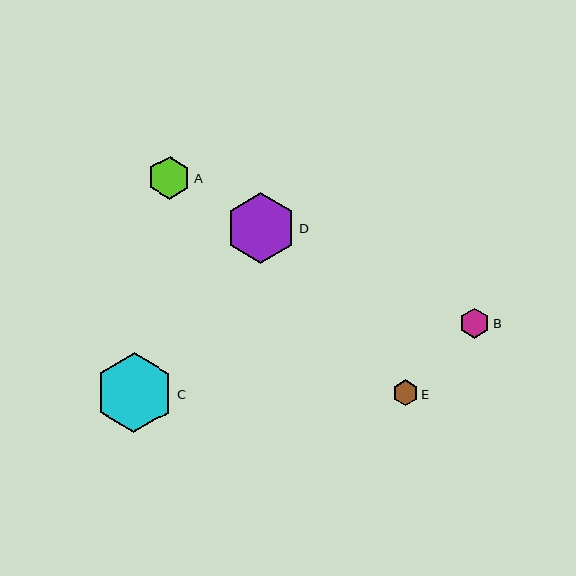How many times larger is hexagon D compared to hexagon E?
Hexagon D is approximately 2.8 times the size of hexagon E.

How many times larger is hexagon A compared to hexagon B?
Hexagon A is approximately 1.4 times the size of hexagon B.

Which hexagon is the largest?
Hexagon C is the largest with a size of approximately 79 pixels.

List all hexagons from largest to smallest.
From largest to smallest: C, D, A, B, E.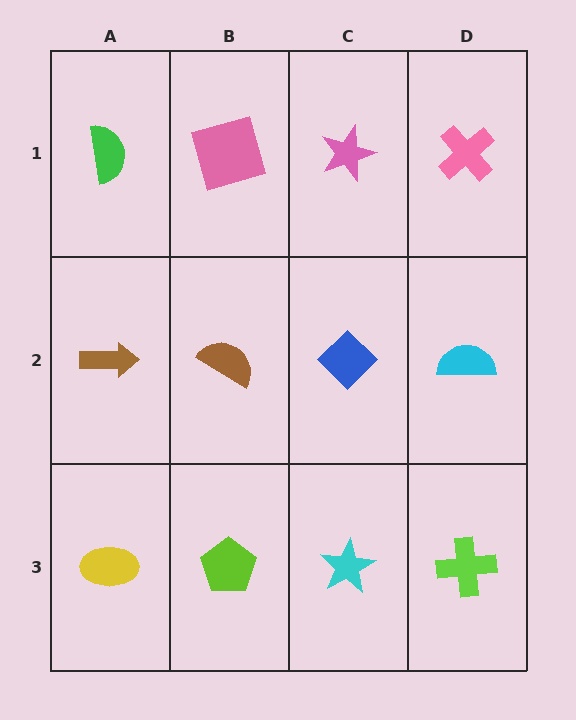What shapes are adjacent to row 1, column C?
A blue diamond (row 2, column C), a pink square (row 1, column B), a pink cross (row 1, column D).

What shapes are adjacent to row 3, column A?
A brown arrow (row 2, column A), a lime pentagon (row 3, column B).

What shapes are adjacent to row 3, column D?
A cyan semicircle (row 2, column D), a cyan star (row 3, column C).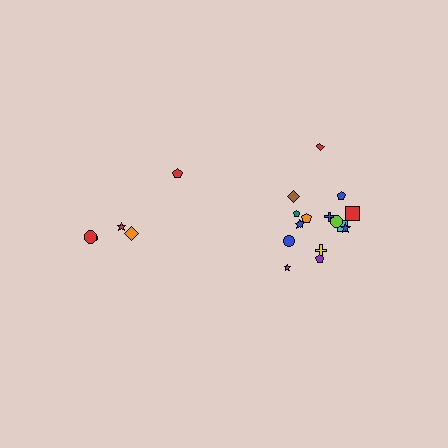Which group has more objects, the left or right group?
The right group.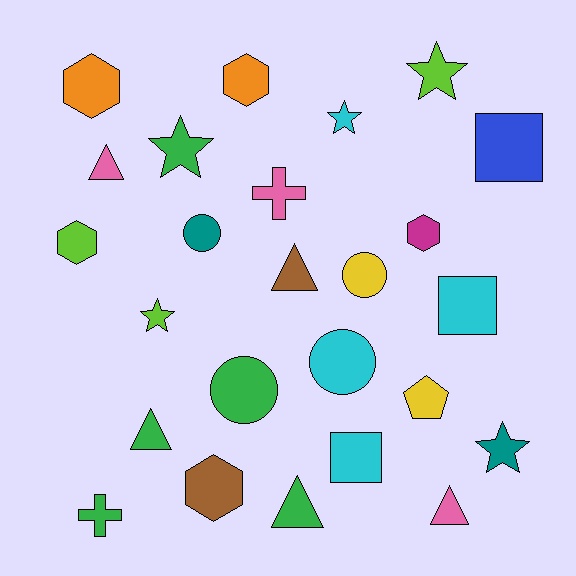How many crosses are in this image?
There are 2 crosses.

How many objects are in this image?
There are 25 objects.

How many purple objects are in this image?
There are no purple objects.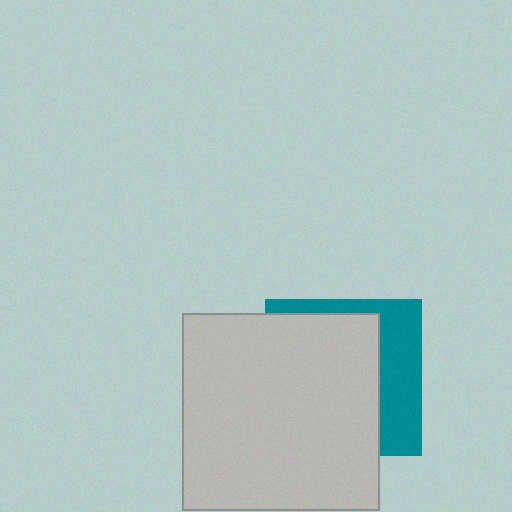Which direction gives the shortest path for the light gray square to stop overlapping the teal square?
Moving left gives the shortest separation.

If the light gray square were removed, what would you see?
You would see the complete teal square.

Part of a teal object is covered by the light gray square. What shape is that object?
It is a square.